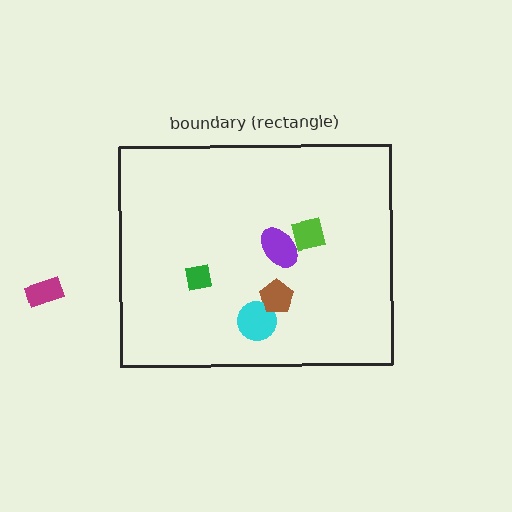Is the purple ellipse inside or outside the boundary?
Inside.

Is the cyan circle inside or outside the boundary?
Inside.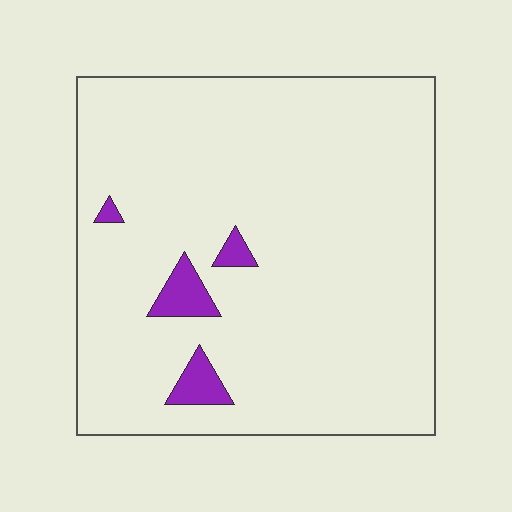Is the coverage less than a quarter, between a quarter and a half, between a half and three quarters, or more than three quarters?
Less than a quarter.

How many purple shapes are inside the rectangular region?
4.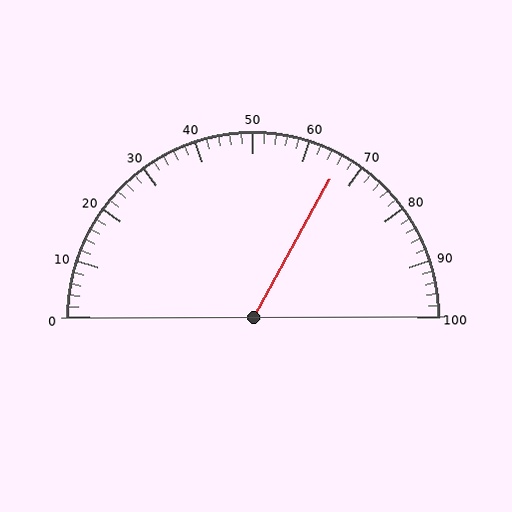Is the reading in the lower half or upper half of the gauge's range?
The reading is in the upper half of the range (0 to 100).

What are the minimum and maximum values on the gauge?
The gauge ranges from 0 to 100.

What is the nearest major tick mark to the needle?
The nearest major tick mark is 70.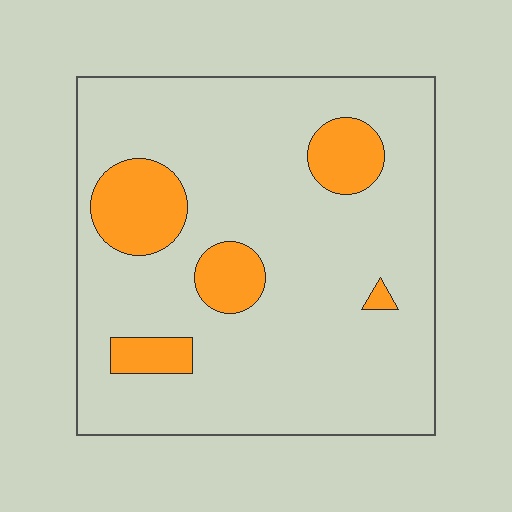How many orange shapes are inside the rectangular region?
5.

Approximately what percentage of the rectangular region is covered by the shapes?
Approximately 15%.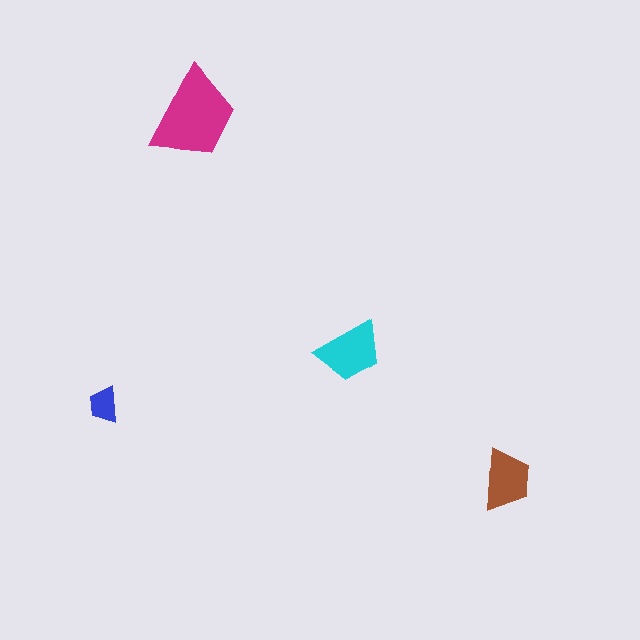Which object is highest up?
The magenta trapezoid is topmost.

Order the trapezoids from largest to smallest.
the magenta one, the cyan one, the brown one, the blue one.